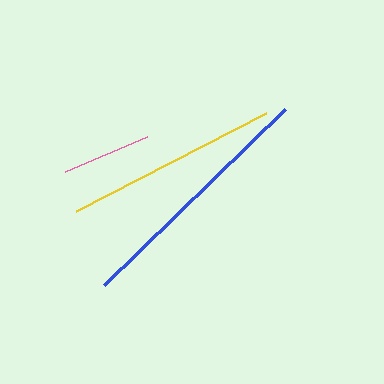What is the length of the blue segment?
The blue segment is approximately 253 pixels long.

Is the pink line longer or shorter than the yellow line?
The yellow line is longer than the pink line.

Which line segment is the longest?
The blue line is the longest at approximately 253 pixels.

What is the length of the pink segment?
The pink segment is approximately 90 pixels long.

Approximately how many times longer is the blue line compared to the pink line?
The blue line is approximately 2.8 times the length of the pink line.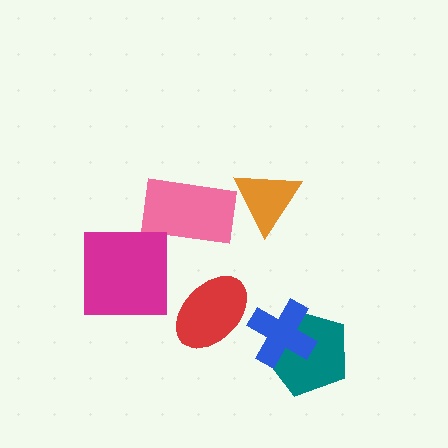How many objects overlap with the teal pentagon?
1 object overlaps with the teal pentagon.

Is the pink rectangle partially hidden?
No, no other shape covers it.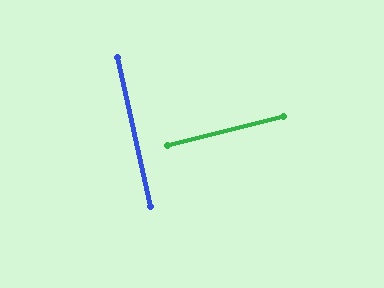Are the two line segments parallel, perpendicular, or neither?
Perpendicular — they meet at approximately 89°.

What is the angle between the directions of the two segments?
Approximately 89 degrees.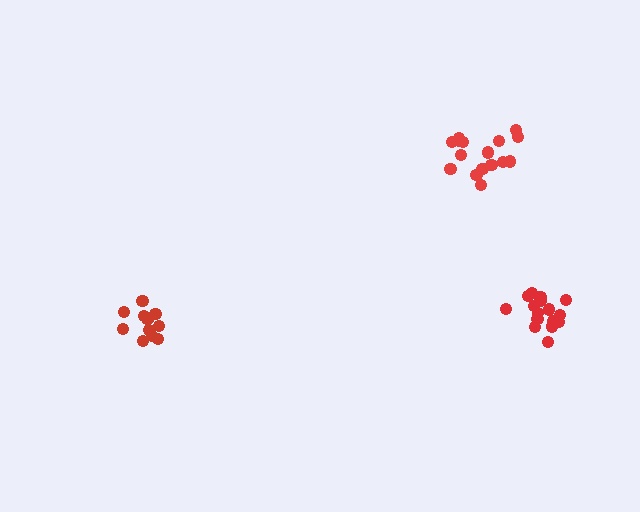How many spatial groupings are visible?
There are 3 spatial groupings.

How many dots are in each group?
Group 1: 16 dots, Group 2: 12 dots, Group 3: 16 dots (44 total).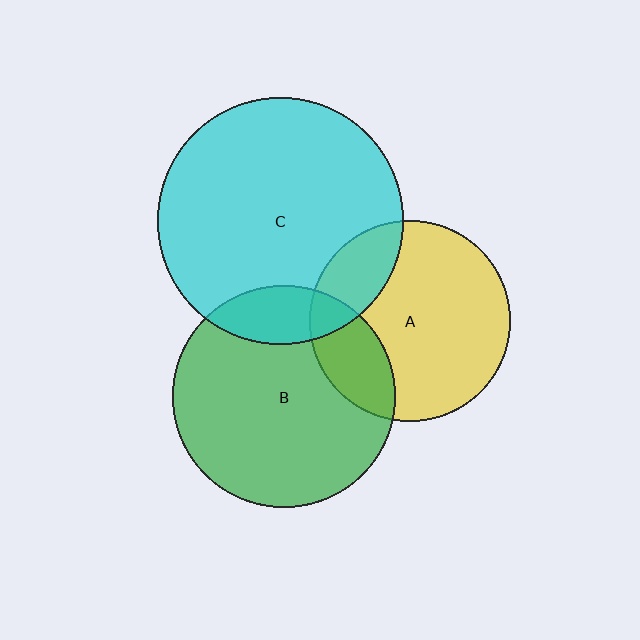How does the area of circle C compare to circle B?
Approximately 1.2 times.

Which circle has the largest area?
Circle C (cyan).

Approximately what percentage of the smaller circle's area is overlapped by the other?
Approximately 20%.